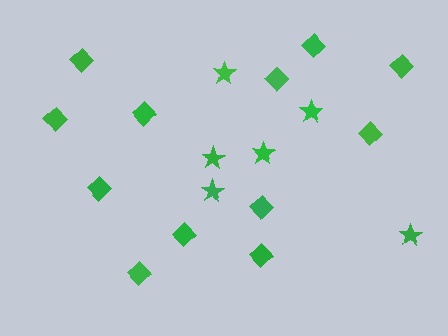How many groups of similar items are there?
There are 2 groups: one group of diamonds (12) and one group of stars (6).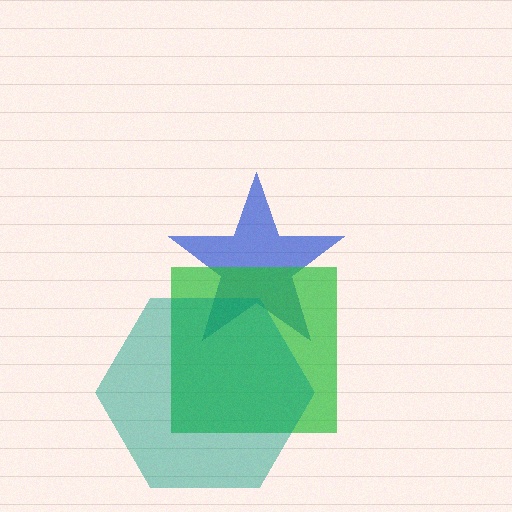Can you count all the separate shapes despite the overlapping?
Yes, there are 3 separate shapes.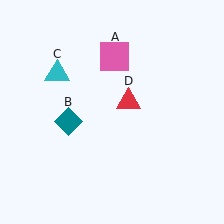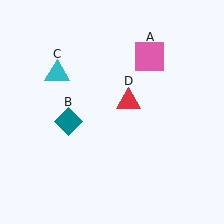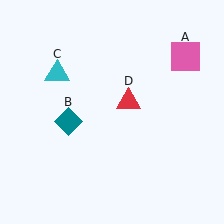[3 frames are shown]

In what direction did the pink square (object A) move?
The pink square (object A) moved right.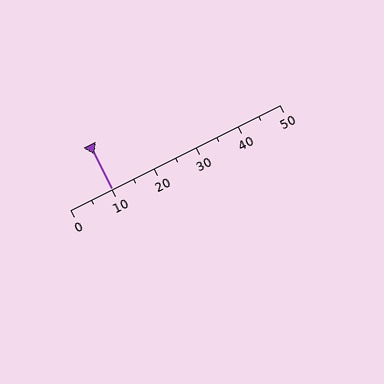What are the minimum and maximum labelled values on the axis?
The axis runs from 0 to 50.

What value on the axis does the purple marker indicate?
The marker indicates approximately 10.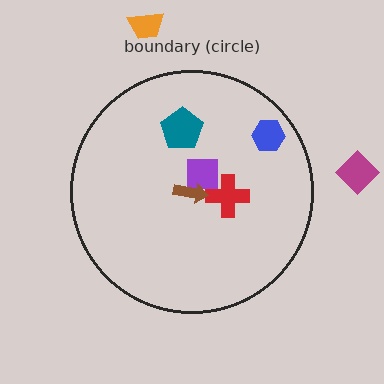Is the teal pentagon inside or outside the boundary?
Inside.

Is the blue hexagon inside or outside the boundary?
Inside.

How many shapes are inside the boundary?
5 inside, 2 outside.